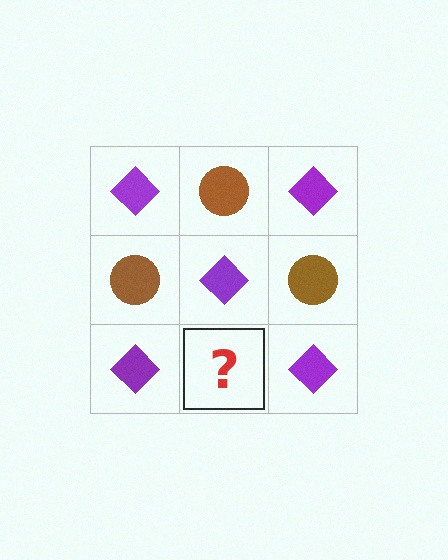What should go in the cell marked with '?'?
The missing cell should contain a brown circle.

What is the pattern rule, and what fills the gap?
The rule is that it alternates purple diamond and brown circle in a checkerboard pattern. The gap should be filled with a brown circle.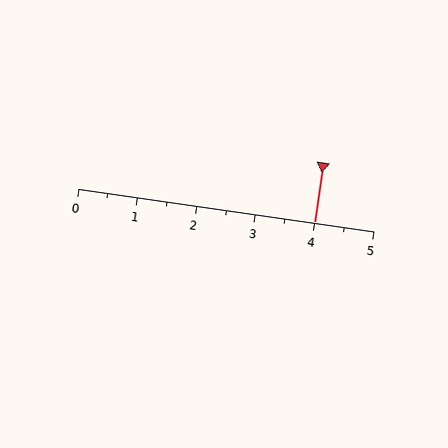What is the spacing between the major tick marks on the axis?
The major ticks are spaced 1 apart.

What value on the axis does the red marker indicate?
The marker indicates approximately 4.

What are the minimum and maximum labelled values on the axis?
The axis runs from 0 to 5.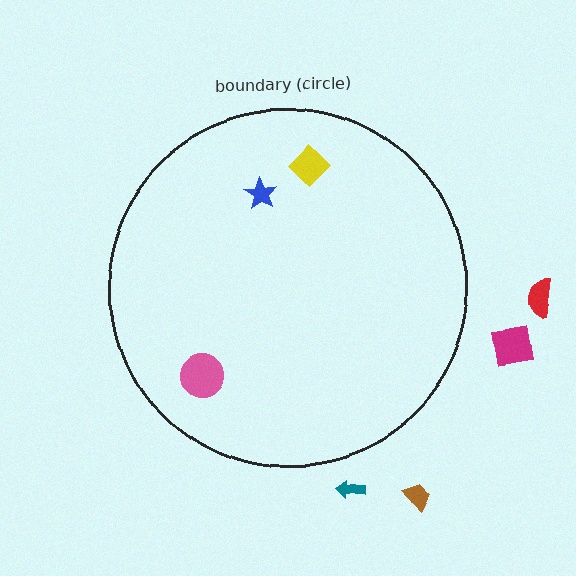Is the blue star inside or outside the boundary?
Inside.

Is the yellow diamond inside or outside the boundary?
Inside.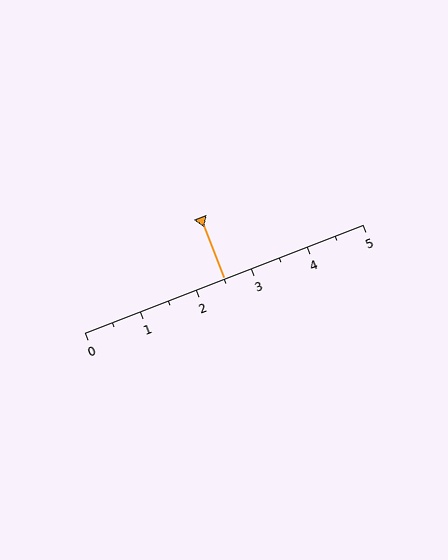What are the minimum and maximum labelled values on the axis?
The axis runs from 0 to 5.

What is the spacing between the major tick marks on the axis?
The major ticks are spaced 1 apart.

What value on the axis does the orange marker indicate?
The marker indicates approximately 2.5.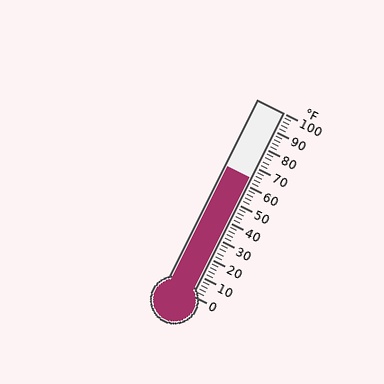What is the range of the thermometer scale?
The thermometer scale ranges from 0°F to 100°F.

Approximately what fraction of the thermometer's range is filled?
The thermometer is filled to approximately 65% of its range.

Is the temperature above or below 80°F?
The temperature is below 80°F.